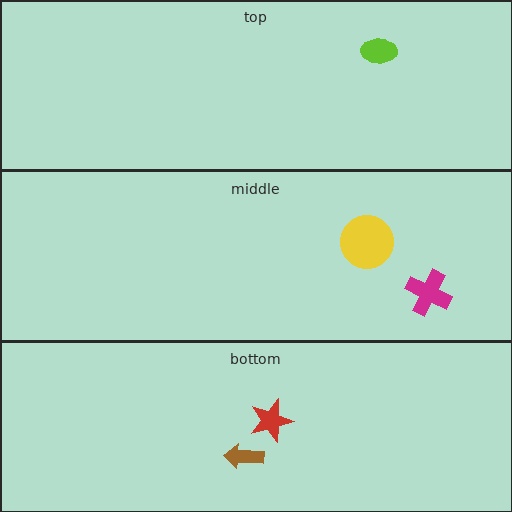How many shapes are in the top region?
1.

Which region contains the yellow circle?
The middle region.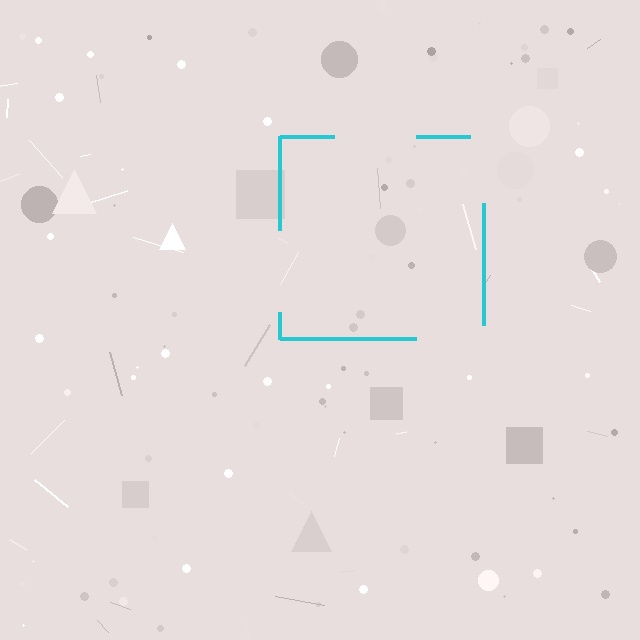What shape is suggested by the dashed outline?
The dashed outline suggests a square.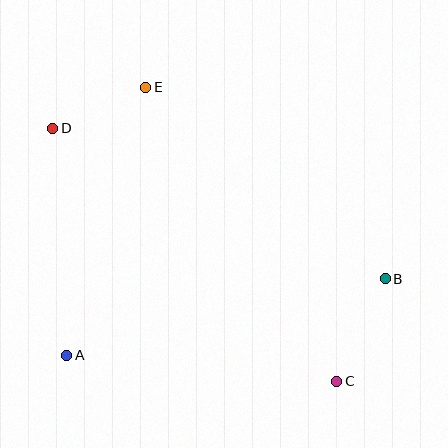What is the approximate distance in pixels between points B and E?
The distance between B and E is approximately 307 pixels.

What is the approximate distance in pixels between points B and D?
The distance between B and D is approximately 366 pixels.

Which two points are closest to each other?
Points D and E are closest to each other.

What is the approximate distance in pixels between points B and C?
The distance between B and C is approximately 113 pixels.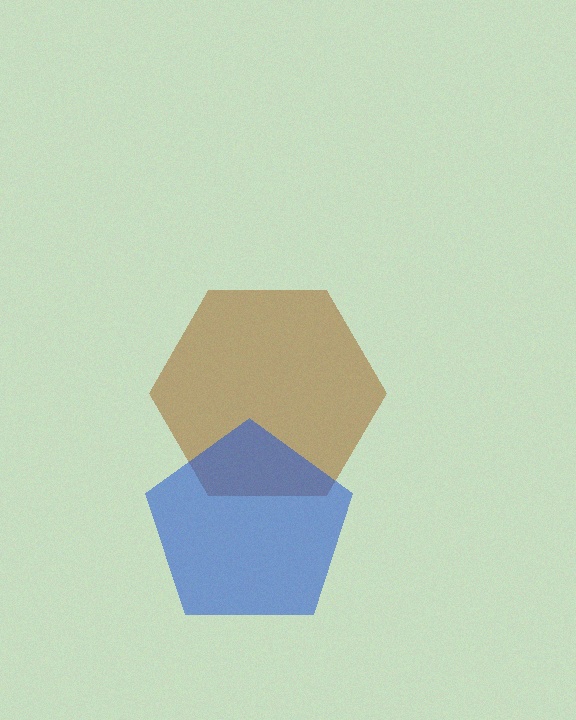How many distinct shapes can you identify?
There are 2 distinct shapes: a brown hexagon, a blue pentagon.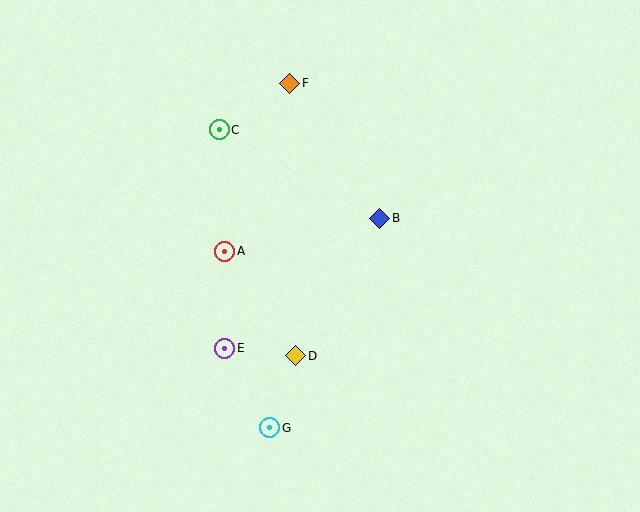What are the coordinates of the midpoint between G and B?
The midpoint between G and B is at (325, 323).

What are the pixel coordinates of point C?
Point C is at (219, 130).